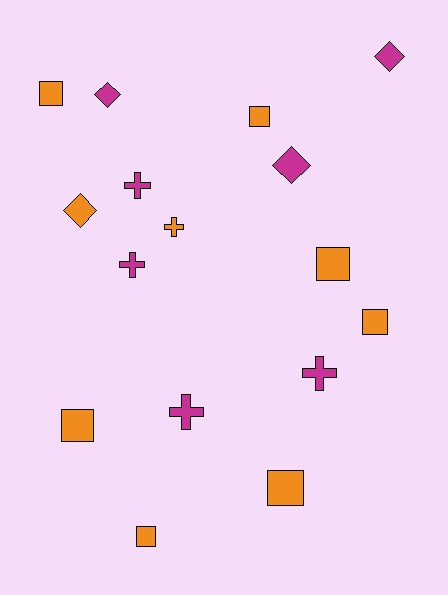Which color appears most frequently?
Orange, with 9 objects.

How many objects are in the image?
There are 16 objects.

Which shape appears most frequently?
Square, with 7 objects.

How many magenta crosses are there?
There are 4 magenta crosses.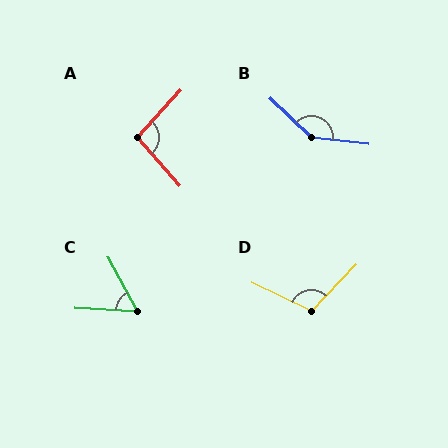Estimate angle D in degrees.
Approximately 109 degrees.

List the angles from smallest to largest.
C (58°), A (96°), D (109°), B (142°).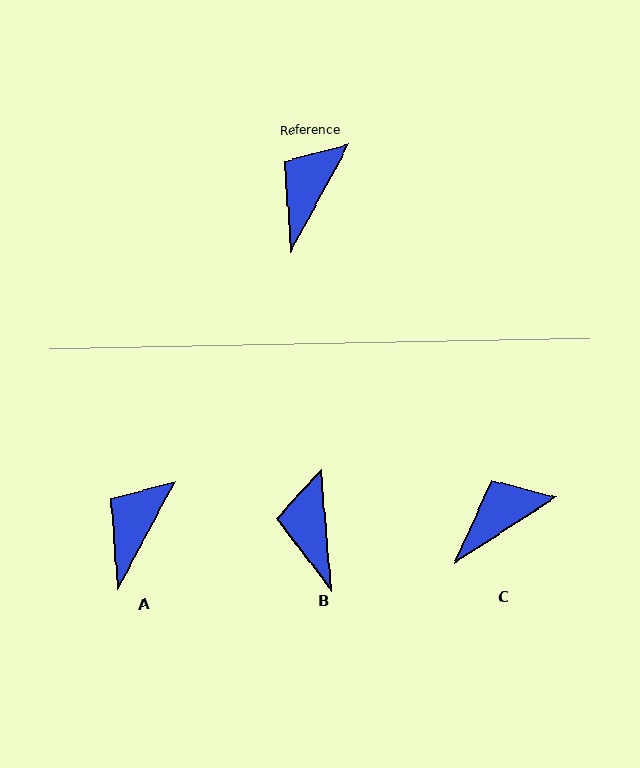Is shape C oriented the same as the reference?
No, it is off by about 29 degrees.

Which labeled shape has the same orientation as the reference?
A.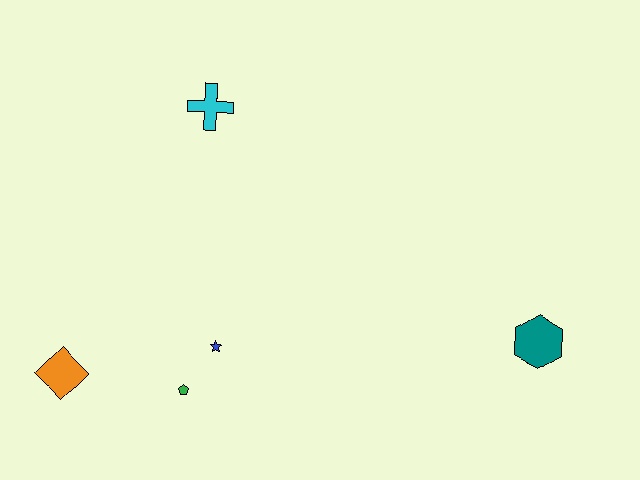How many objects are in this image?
There are 5 objects.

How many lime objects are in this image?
There are no lime objects.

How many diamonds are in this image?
There is 1 diamond.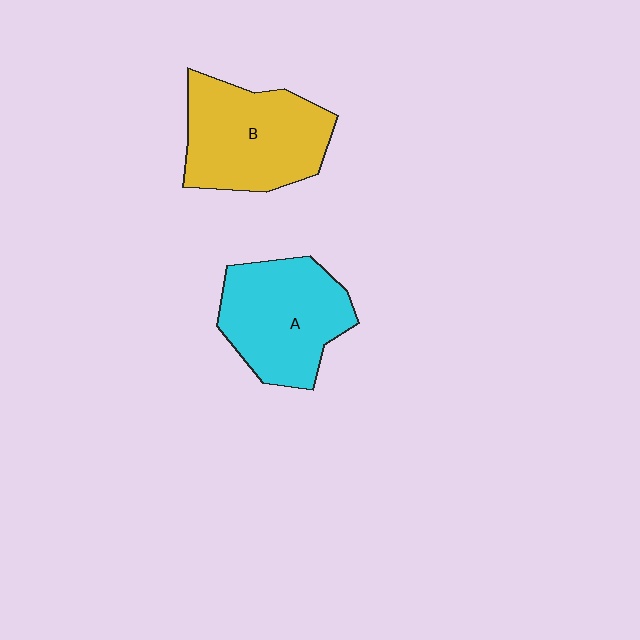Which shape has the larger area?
Shape B (yellow).